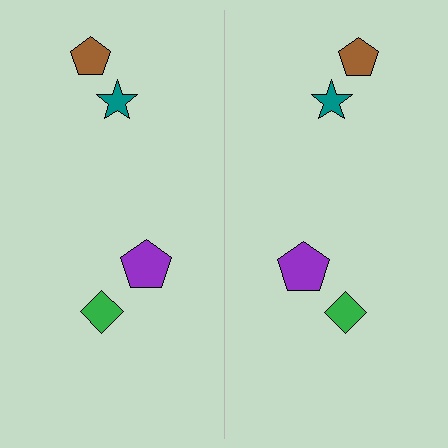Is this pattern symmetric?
Yes, this pattern has bilateral (reflection) symmetry.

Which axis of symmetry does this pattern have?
The pattern has a vertical axis of symmetry running through the center of the image.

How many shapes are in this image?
There are 8 shapes in this image.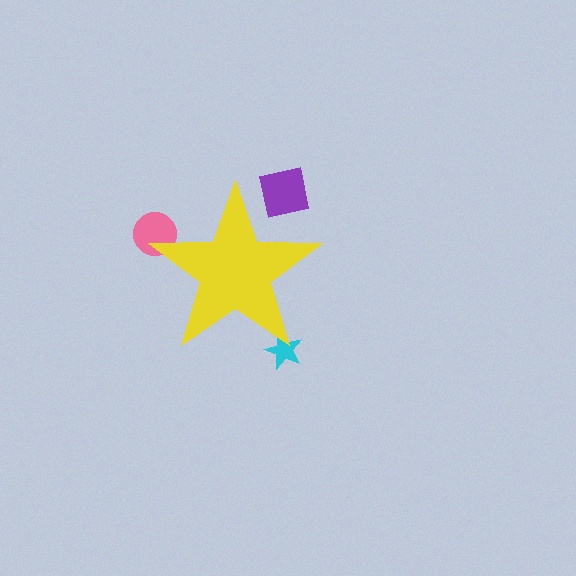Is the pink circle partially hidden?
Yes, the pink circle is partially hidden behind the yellow star.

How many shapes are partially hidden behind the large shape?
3 shapes are partially hidden.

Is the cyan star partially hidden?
Yes, the cyan star is partially hidden behind the yellow star.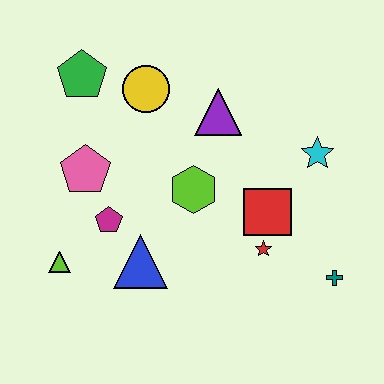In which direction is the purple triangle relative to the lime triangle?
The purple triangle is to the right of the lime triangle.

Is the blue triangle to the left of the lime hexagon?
Yes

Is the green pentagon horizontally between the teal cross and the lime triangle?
Yes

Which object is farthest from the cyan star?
The lime triangle is farthest from the cyan star.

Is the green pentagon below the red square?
No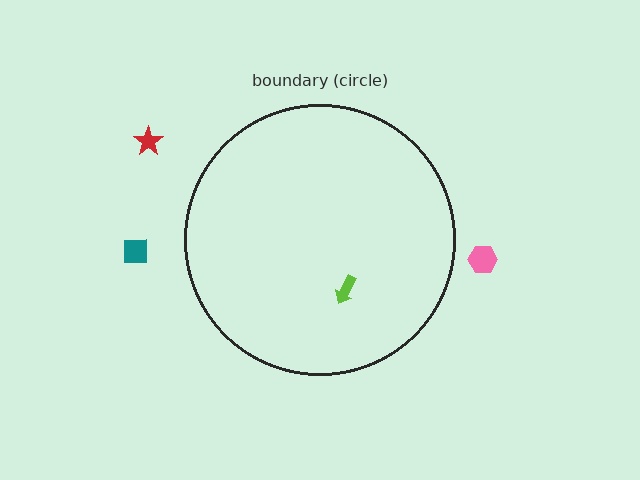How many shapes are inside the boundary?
1 inside, 3 outside.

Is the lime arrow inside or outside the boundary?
Inside.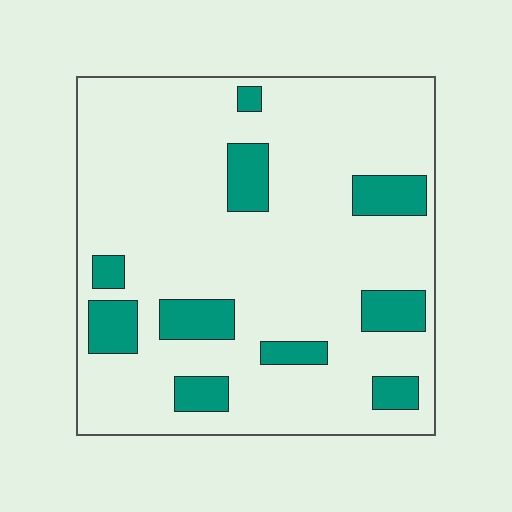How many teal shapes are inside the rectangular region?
10.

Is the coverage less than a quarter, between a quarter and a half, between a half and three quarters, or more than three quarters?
Less than a quarter.